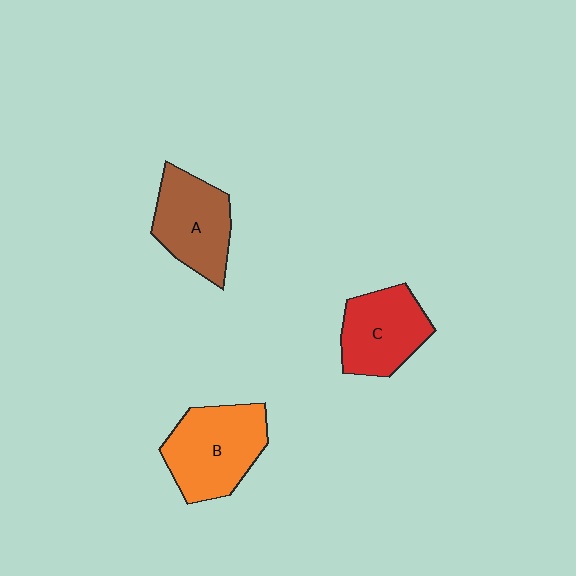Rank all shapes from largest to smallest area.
From largest to smallest: B (orange), A (brown), C (red).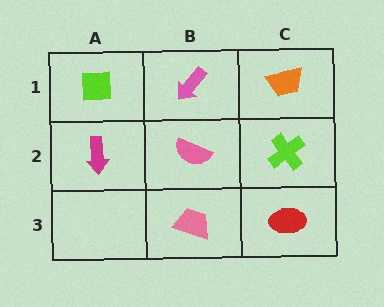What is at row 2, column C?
A lime cross.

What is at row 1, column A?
A lime square.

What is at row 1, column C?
An orange trapezoid.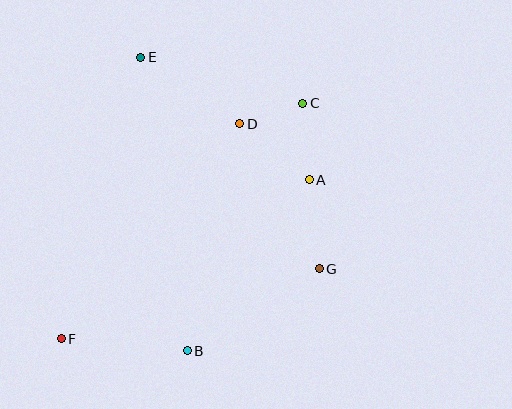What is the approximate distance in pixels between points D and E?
The distance between D and E is approximately 119 pixels.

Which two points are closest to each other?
Points C and D are closest to each other.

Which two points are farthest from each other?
Points C and F are farthest from each other.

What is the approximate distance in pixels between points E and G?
The distance between E and G is approximately 277 pixels.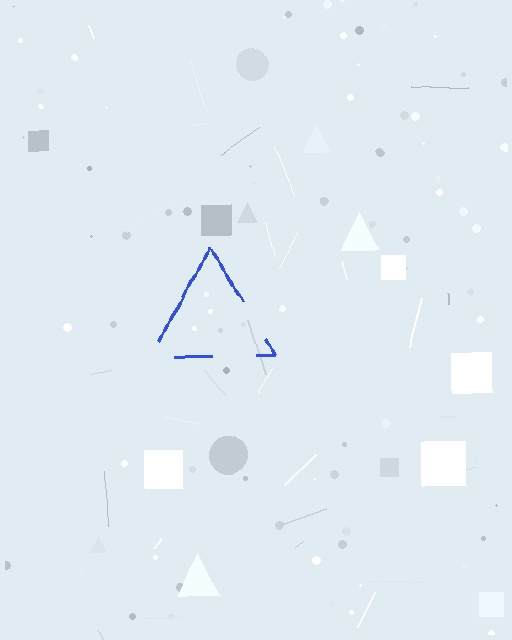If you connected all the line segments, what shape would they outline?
They would outline a triangle.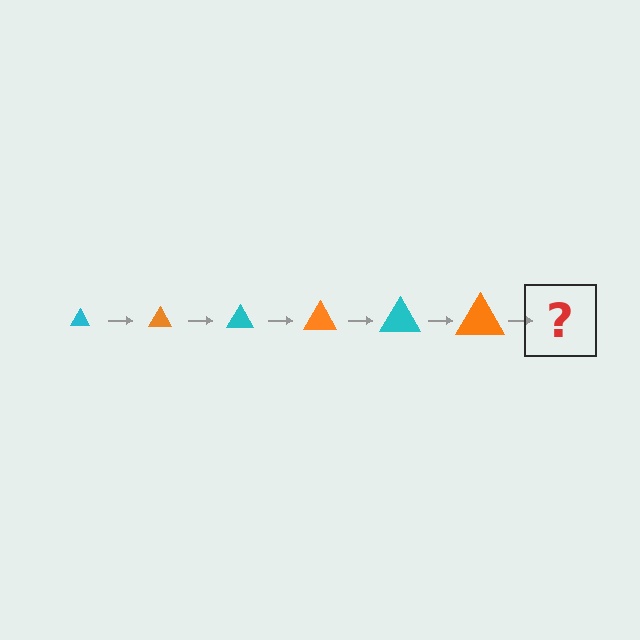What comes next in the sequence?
The next element should be a cyan triangle, larger than the previous one.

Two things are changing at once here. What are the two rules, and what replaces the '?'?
The two rules are that the triangle grows larger each step and the color cycles through cyan and orange. The '?' should be a cyan triangle, larger than the previous one.